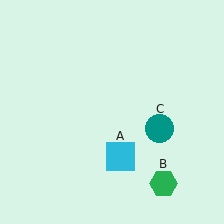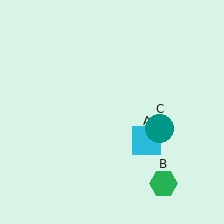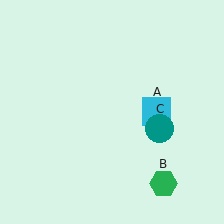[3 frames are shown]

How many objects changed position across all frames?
1 object changed position: cyan square (object A).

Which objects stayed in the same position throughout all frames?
Green hexagon (object B) and teal circle (object C) remained stationary.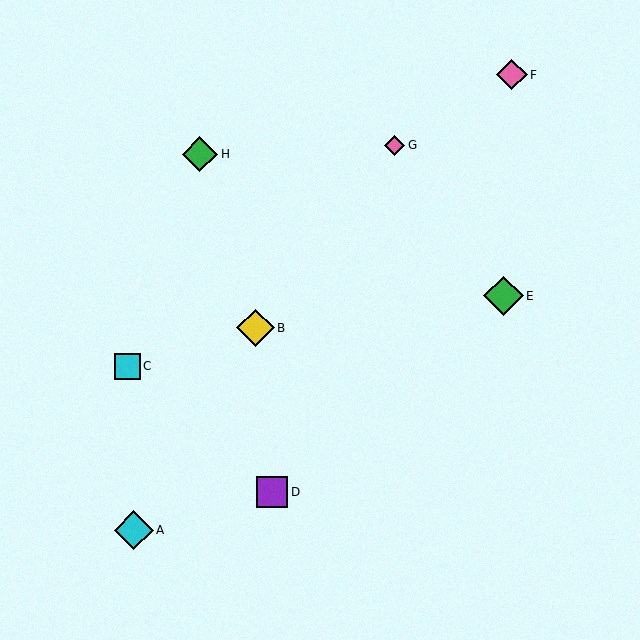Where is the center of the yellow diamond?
The center of the yellow diamond is at (255, 328).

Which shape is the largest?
The green diamond (labeled E) is the largest.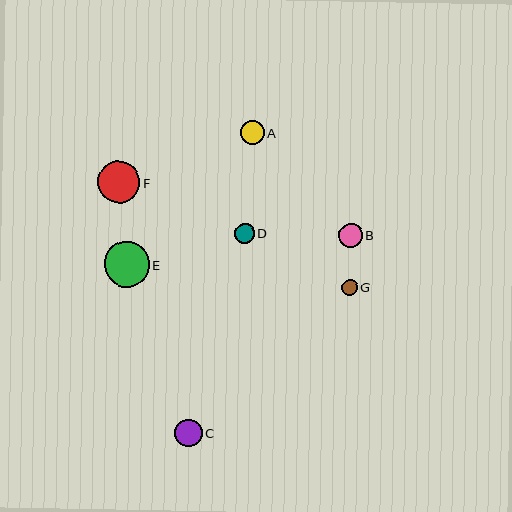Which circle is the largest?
Circle E is the largest with a size of approximately 45 pixels.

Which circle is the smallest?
Circle G is the smallest with a size of approximately 16 pixels.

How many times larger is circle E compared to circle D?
Circle E is approximately 2.3 times the size of circle D.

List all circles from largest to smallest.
From largest to smallest: E, F, C, A, B, D, G.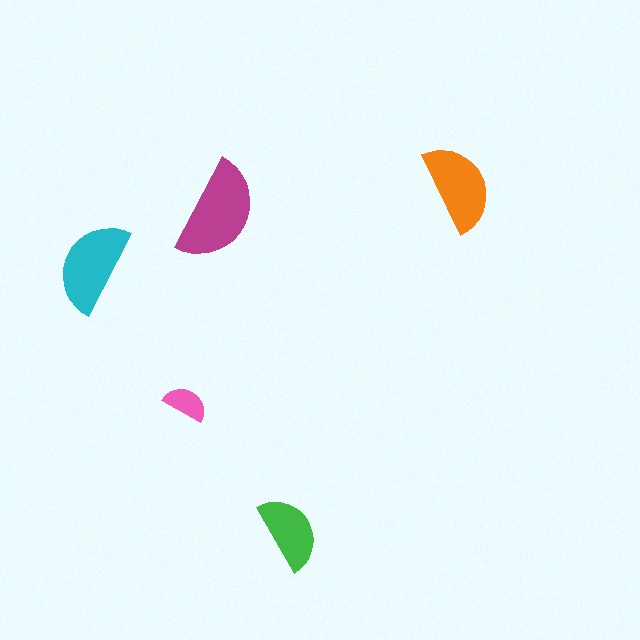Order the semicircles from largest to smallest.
the magenta one, the cyan one, the orange one, the green one, the pink one.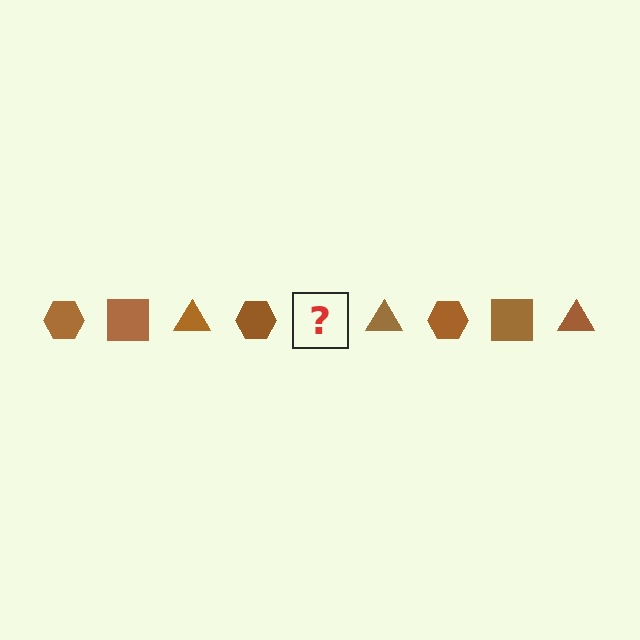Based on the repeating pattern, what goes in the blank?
The blank should be a brown square.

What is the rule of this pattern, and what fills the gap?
The rule is that the pattern cycles through hexagon, square, triangle shapes in brown. The gap should be filled with a brown square.